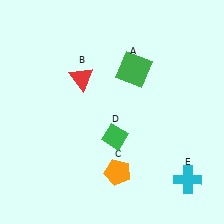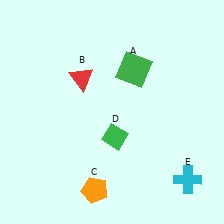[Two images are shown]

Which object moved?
The orange pentagon (C) moved left.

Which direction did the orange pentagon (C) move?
The orange pentagon (C) moved left.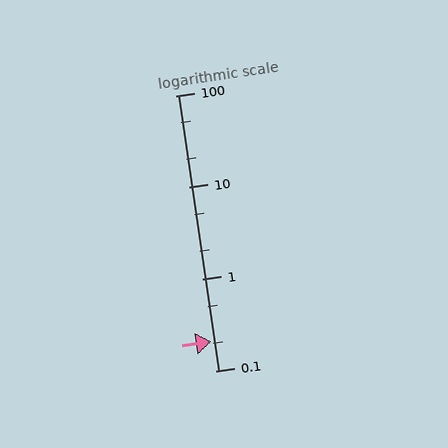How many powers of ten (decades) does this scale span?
The scale spans 3 decades, from 0.1 to 100.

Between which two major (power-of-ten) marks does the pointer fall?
The pointer is between 0.1 and 1.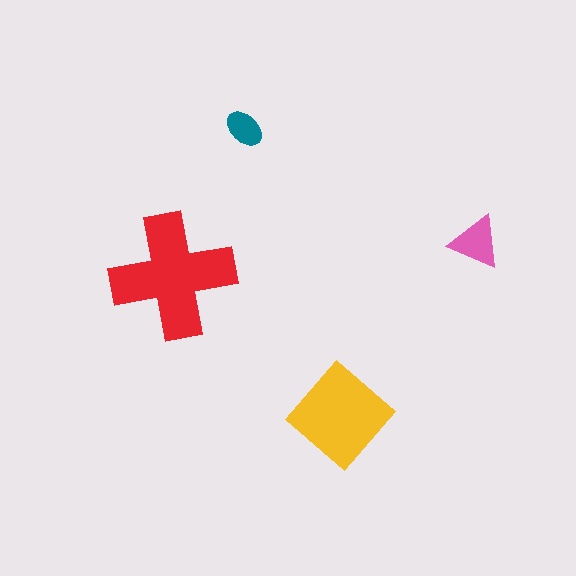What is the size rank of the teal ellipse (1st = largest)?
4th.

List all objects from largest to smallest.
The red cross, the yellow diamond, the pink triangle, the teal ellipse.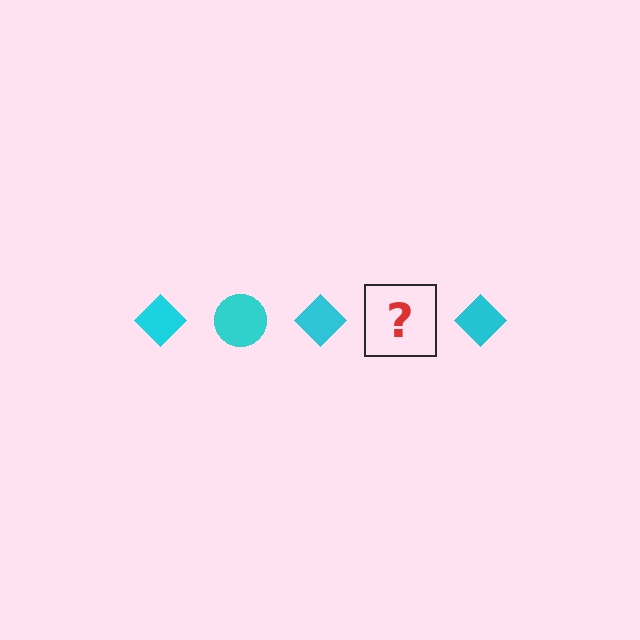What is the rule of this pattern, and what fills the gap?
The rule is that the pattern cycles through diamond, circle shapes in cyan. The gap should be filled with a cyan circle.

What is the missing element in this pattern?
The missing element is a cyan circle.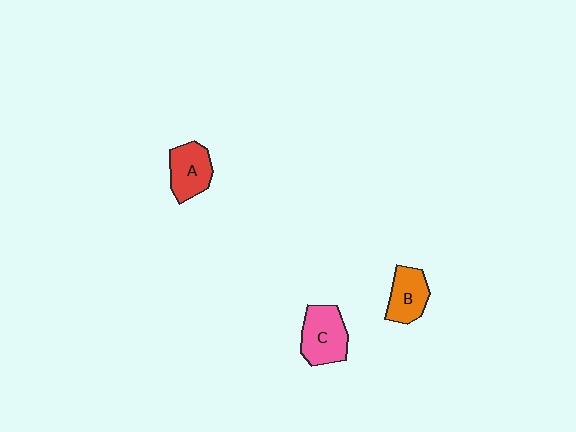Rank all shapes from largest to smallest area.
From largest to smallest: C (pink), A (red), B (orange).